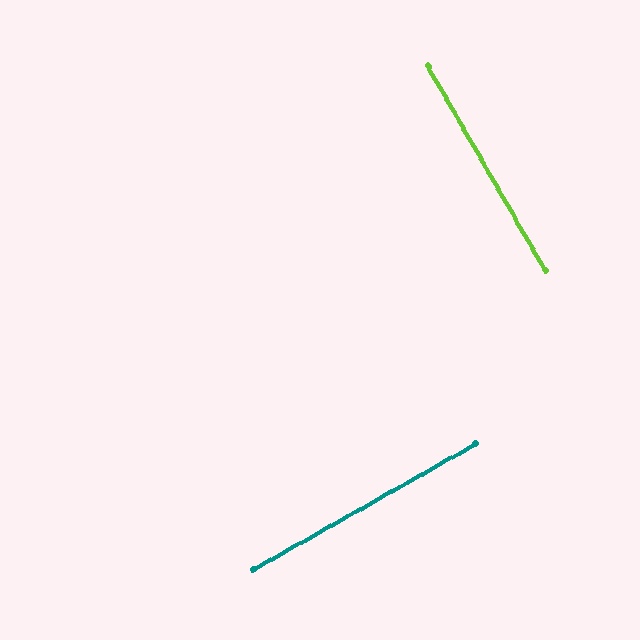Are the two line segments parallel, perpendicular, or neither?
Perpendicular — they meet at approximately 90°.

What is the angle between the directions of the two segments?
Approximately 90 degrees.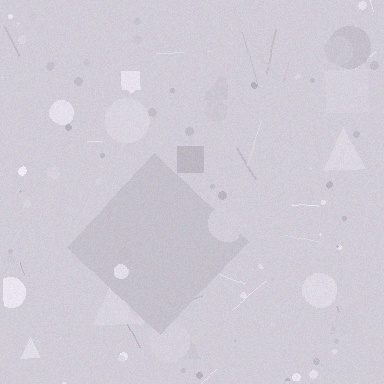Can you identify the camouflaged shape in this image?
The camouflaged shape is a diamond.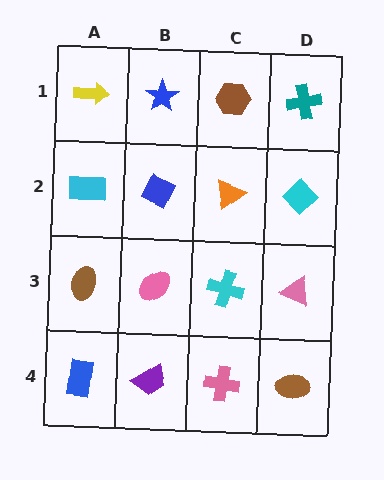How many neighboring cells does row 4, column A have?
2.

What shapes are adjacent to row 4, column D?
A pink triangle (row 3, column D), a pink cross (row 4, column C).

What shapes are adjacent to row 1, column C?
An orange triangle (row 2, column C), a blue star (row 1, column B), a teal cross (row 1, column D).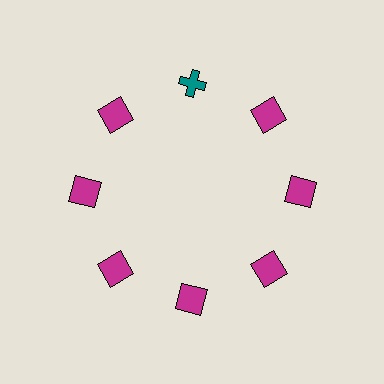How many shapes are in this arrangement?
There are 8 shapes arranged in a ring pattern.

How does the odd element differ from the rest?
It differs in both color (teal instead of magenta) and shape (cross instead of square).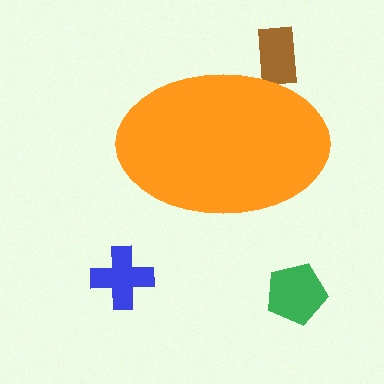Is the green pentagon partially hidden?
No, the green pentagon is fully visible.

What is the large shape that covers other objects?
An orange ellipse.